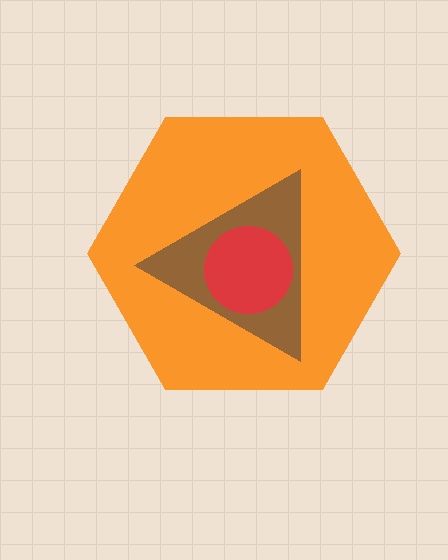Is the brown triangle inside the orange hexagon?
Yes.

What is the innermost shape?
The red circle.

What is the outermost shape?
The orange hexagon.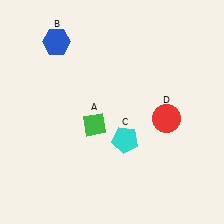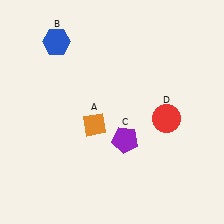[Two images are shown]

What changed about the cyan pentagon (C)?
In Image 1, C is cyan. In Image 2, it changed to purple.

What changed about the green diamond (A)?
In Image 1, A is green. In Image 2, it changed to orange.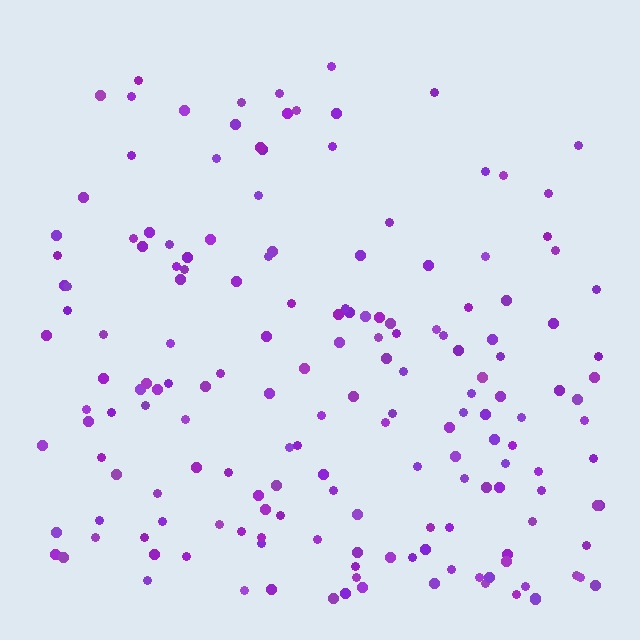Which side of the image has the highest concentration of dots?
The bottom.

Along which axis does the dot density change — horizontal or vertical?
Vertical.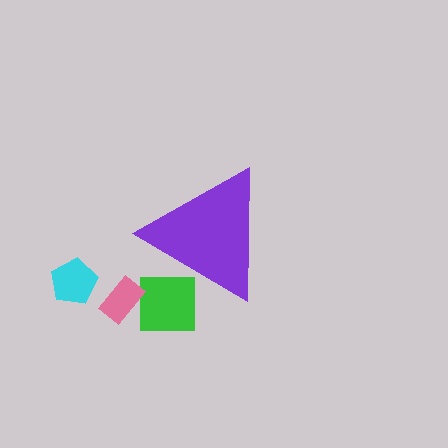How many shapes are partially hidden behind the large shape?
1 shape is partially hidden.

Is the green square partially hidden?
Yes, the green square is partially hidden behind the purple triangle.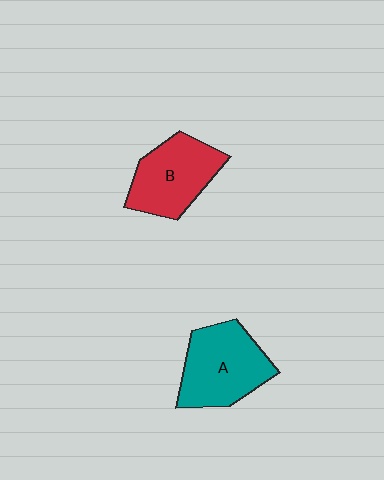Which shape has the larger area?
Shape A (teal).